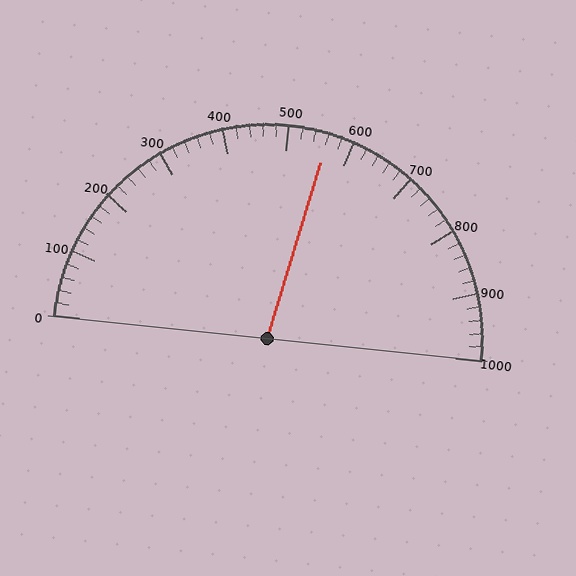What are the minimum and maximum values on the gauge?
The gauge ranges from 0 to 1000.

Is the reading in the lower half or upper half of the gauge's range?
The reading is in the upper half of the range (0 to 1000).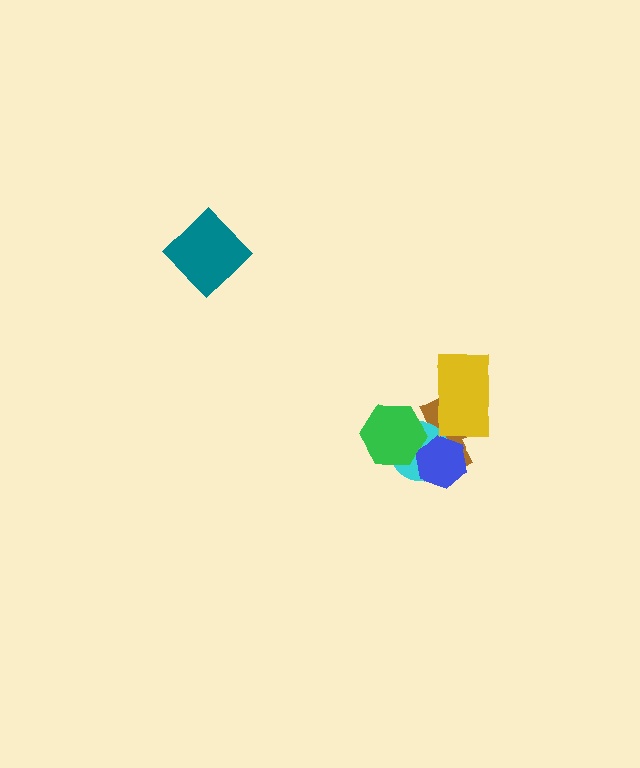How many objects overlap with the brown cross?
4 objects overlap with the brown cross.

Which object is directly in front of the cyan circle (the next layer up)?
The blue hexagon is directly in front of the cyan circle.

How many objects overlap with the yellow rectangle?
1 object overlaps with the yellow rectangle.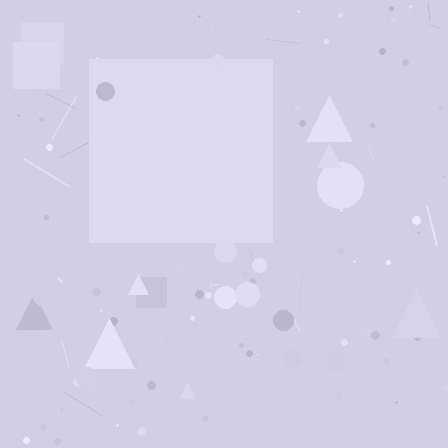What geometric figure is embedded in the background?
A square is embedded in the background.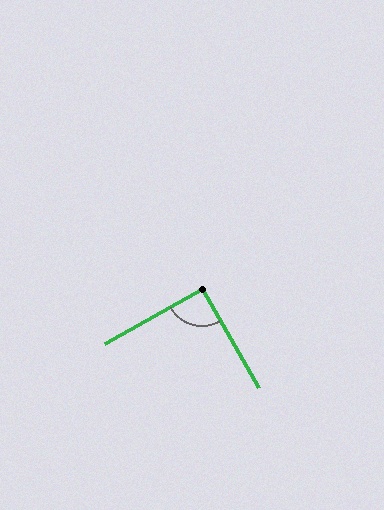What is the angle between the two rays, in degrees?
Approximately 90 degrees.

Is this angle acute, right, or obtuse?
It is approximately a right angle.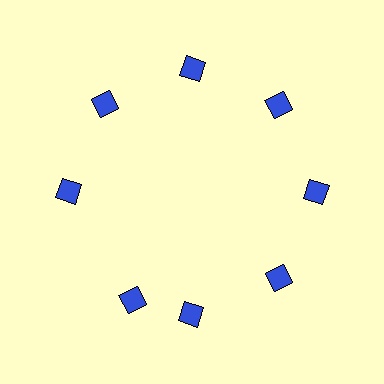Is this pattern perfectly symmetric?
No. The 8 blue diamonds are arranged in a ring, but one element near the 8 o'clock position is rotated out of alignment along the ring, breaking the 8-fold rotational symmetry.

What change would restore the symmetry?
The symmetry would be restored by rotating it back into even spacing with its neighbors so that all 8 diamonds sit at equal angles and equal distance from the center.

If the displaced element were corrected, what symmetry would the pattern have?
It would have 8-fold rotational symmetry — the pattern would map onto itself every 45 degrees.